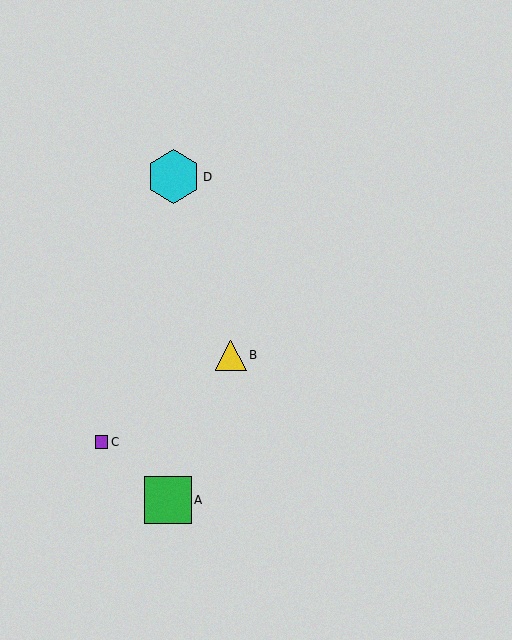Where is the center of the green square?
The center of the green square is at (168, 500).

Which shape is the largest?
The cyan hexagon (labeled D) is the largest.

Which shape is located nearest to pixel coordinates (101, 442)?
The purple square (labeled C) at (102, 442) is nearest to that location.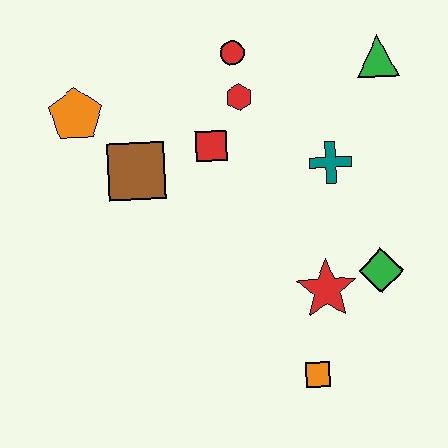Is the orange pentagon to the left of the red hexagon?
Yes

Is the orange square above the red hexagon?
No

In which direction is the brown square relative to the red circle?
The brown square is below the red circle.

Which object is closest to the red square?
The red hexagon is closest to the red square.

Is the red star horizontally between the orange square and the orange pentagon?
No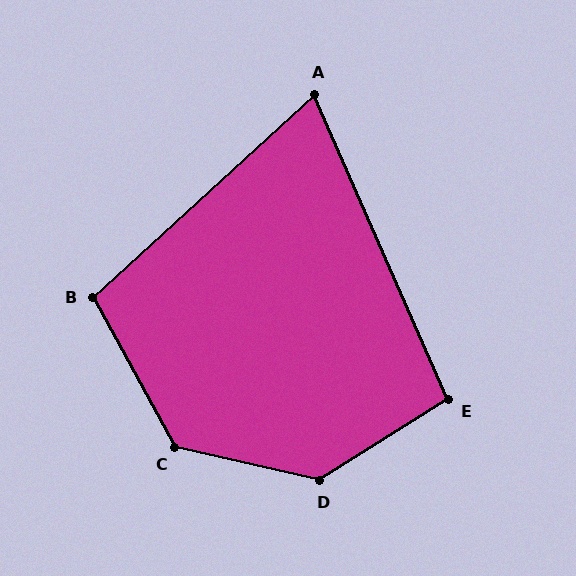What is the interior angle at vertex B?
Approximately 104 degrees (obtuse).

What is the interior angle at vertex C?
Approximately 132 degrees (obtuse).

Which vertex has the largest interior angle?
D, at approximately 135 degrees.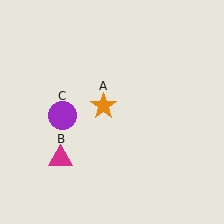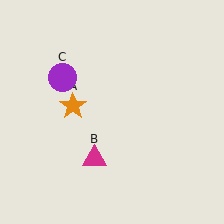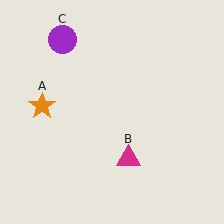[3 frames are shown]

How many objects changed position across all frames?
3 objects changed position: orange star (object A), magenta triangle (object B), purple circle (object C).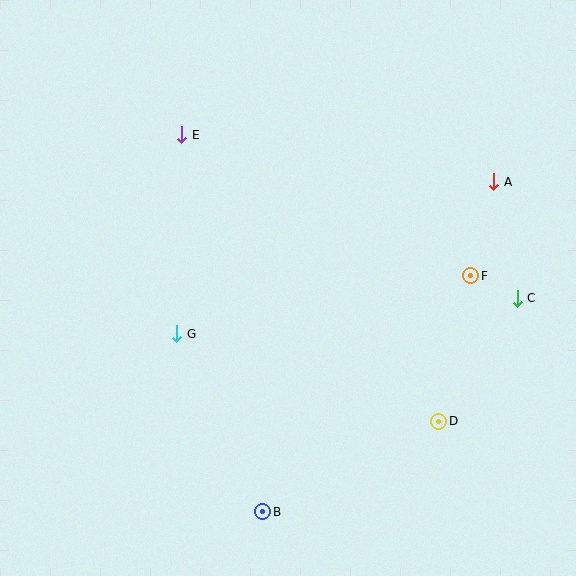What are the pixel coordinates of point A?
Point A is at (494, 182).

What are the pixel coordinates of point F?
Point F is at (471, 276).